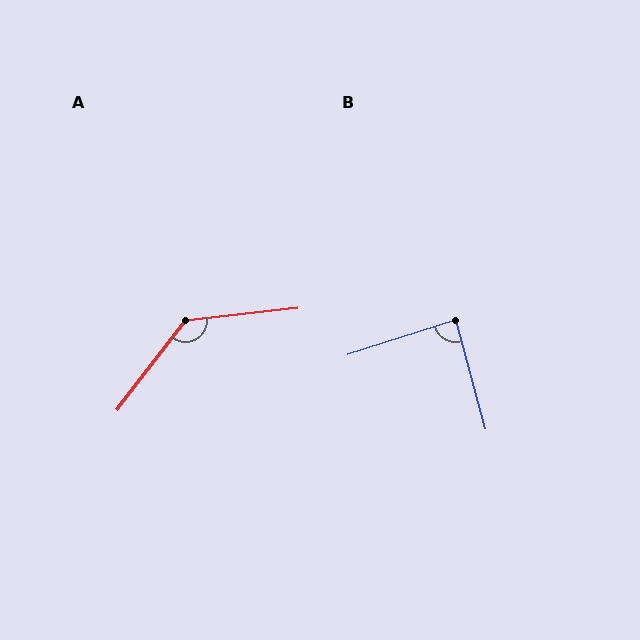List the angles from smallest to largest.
B (87°), A (134°).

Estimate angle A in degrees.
Approximately 134 degrees.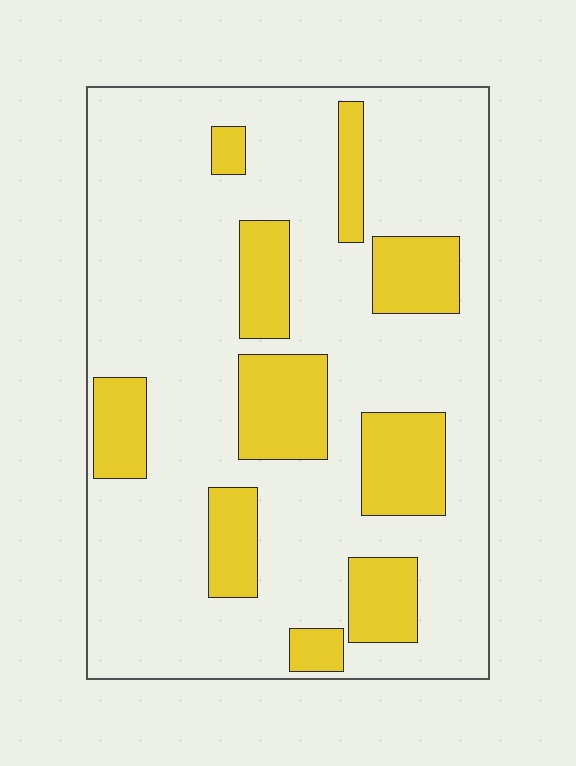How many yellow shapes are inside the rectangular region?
10.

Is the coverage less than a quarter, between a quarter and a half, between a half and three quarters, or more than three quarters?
Less than a quarter.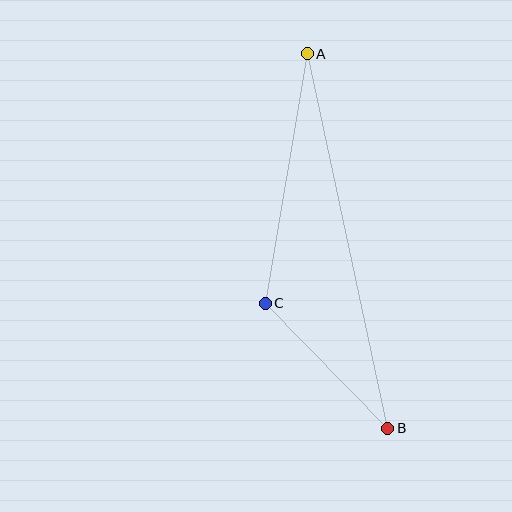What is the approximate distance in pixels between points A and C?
The distance between A and C is approximately 253 pixels.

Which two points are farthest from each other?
Points A and B are farthest from each other.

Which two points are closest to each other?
Points B and C are closest to each other.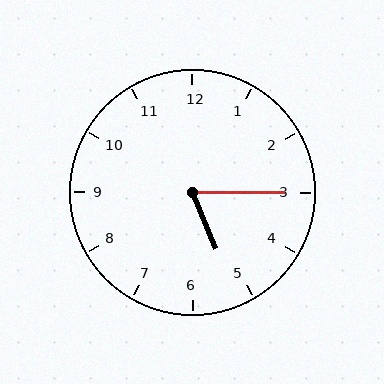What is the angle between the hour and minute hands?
Approximately 68 degrees.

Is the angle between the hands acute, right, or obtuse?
It is acute.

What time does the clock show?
5:15.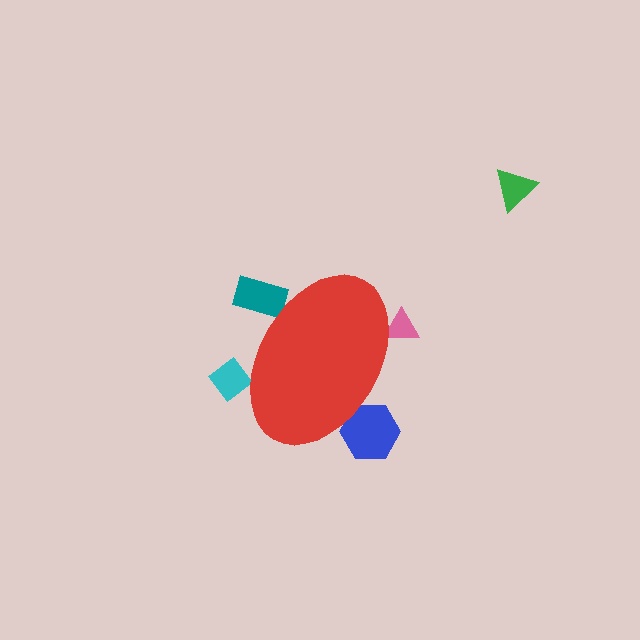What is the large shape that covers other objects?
A red ellipse.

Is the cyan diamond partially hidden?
Yes, the cyan diamond is partially hidden behind the red ellipse.